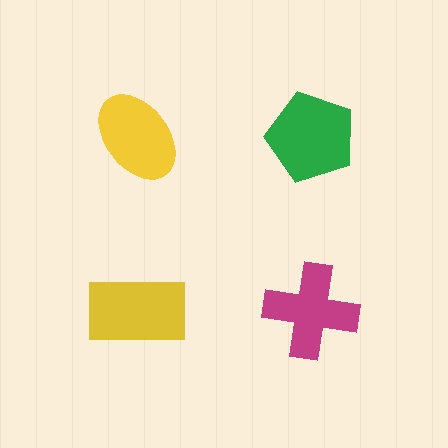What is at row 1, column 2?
A green pentagon.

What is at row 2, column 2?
A magenta cross.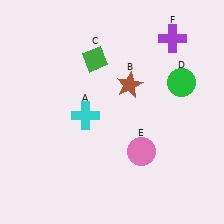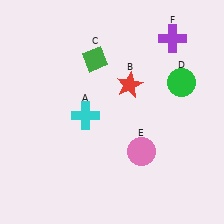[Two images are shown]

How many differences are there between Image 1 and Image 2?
There is 1 difference between the two images.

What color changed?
The star (B) changed from brown in Image 1 to red in Image 2.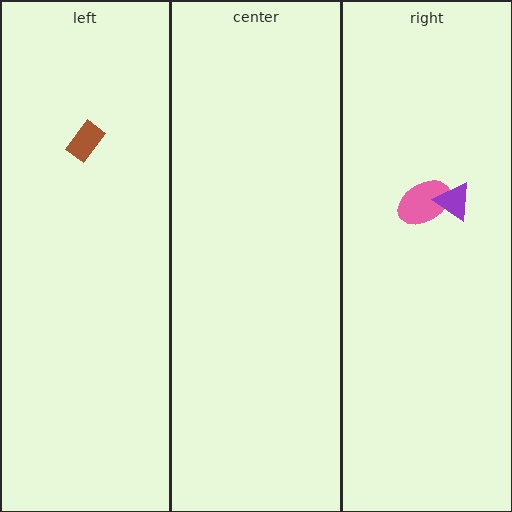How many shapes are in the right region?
2.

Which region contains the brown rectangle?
The left region.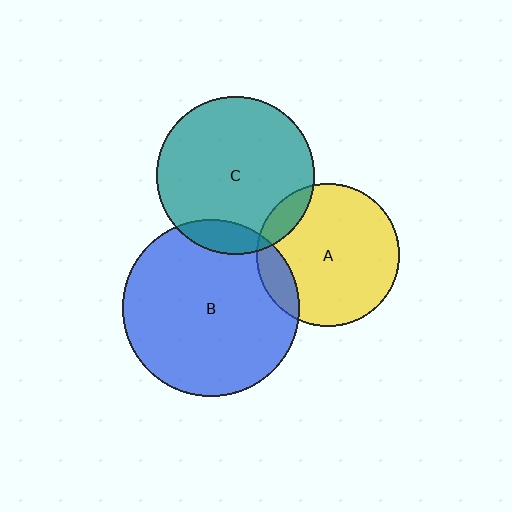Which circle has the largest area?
Circle B (blue).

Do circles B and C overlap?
Yes.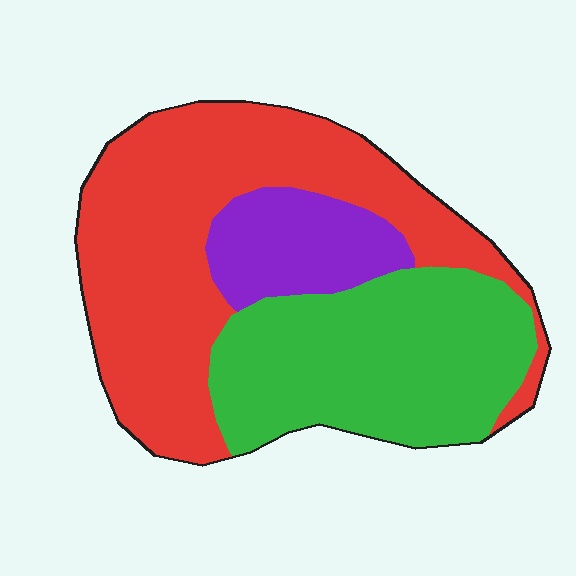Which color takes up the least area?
Purple, at roughly 15%.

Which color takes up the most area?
Red, at roughly 50%.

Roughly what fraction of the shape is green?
Green covers 36% of the shape.